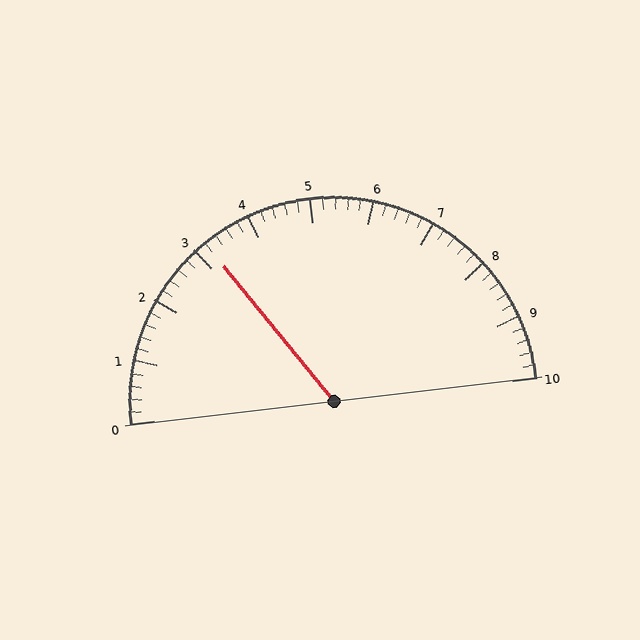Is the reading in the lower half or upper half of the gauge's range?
The reading is in the lower half of the range (0 to 10).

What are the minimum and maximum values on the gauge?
The gauge ranges from 0 to 10.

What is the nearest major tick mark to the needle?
The nearest major tick mark is 3.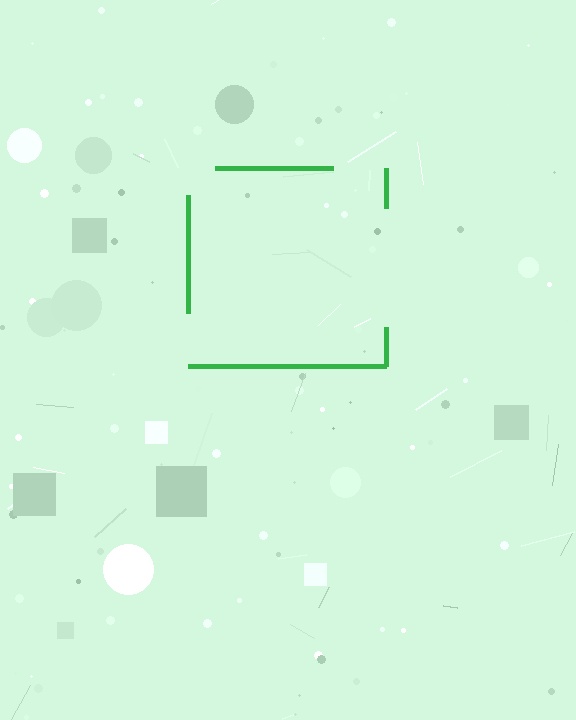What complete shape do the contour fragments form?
The contour fragments form a square.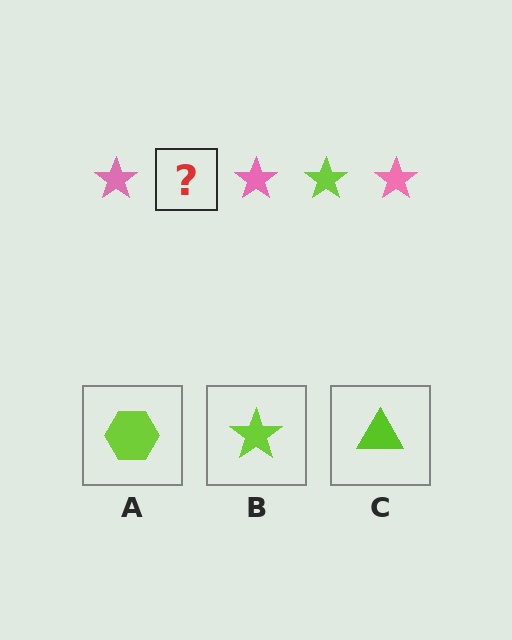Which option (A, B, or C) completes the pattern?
B.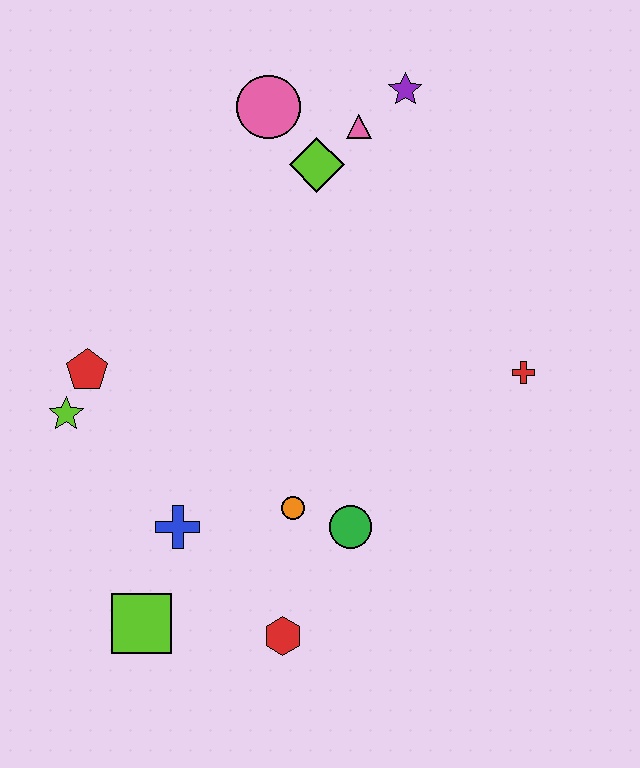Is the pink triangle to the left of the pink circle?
No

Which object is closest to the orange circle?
The green circle is closest to the orange circle.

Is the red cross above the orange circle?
Yes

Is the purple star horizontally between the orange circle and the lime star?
No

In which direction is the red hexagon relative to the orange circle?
The red hexagon is below the orange circle.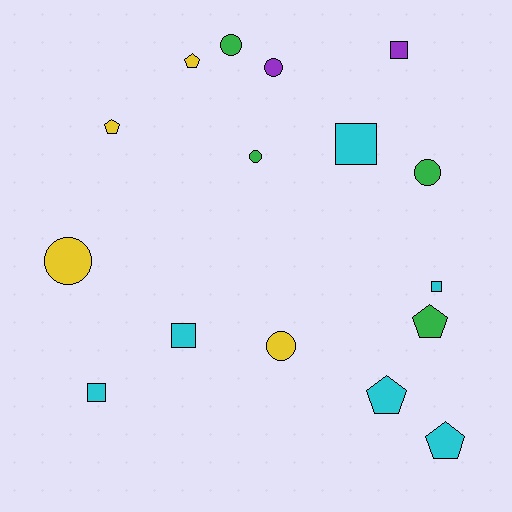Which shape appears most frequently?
Circle, with 6 objects.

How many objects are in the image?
There are 16 objects.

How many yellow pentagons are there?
There are 2 yellow pentagons.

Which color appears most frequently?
Cyan, with 6 objects.